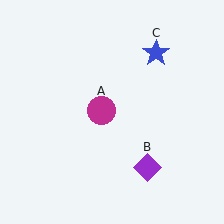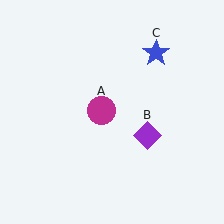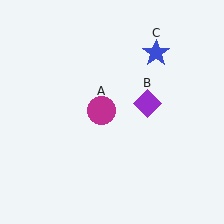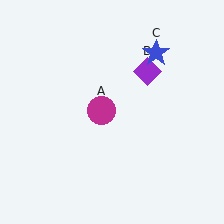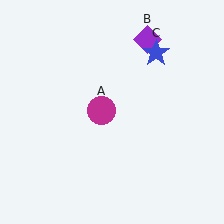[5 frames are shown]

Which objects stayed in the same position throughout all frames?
Magenta circle (object A) and blue star (object C) remained stationary.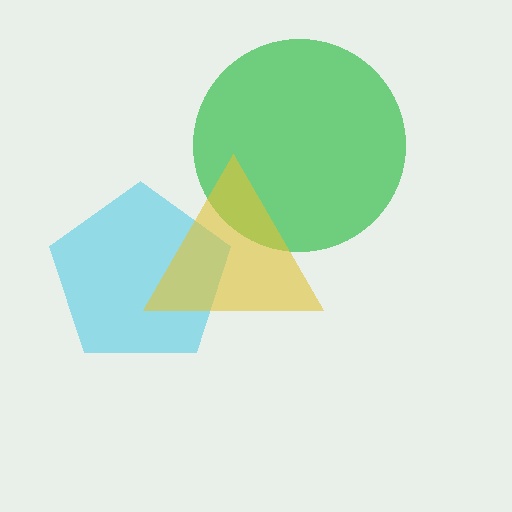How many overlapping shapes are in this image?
There are 3 overlapping shapes in the image.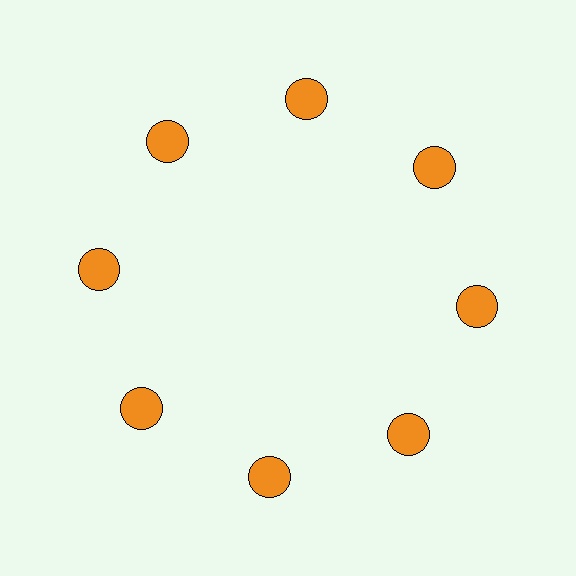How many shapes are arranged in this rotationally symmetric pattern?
There are 8 shapes, arranged in 8 groups of 1.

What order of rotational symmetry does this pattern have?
This pattern has 8-fold rotational symmetry.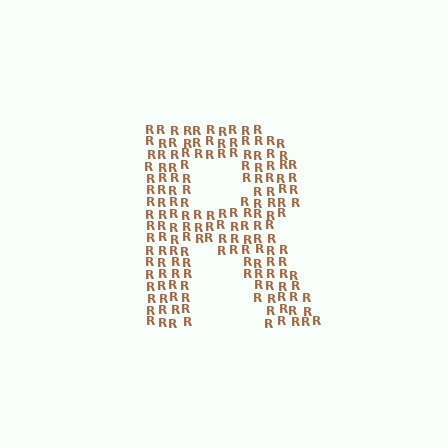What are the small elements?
The small elements are letter R's.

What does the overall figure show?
The overall figure shows the letter R.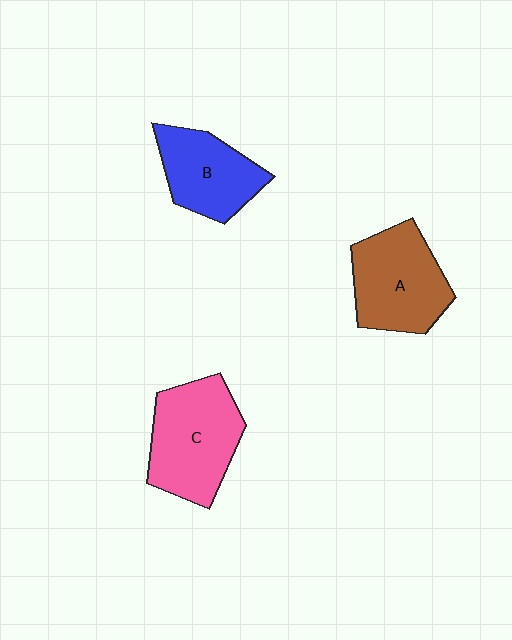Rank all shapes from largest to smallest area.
From largest to smallest: C (pink), A (brown), B (blue).